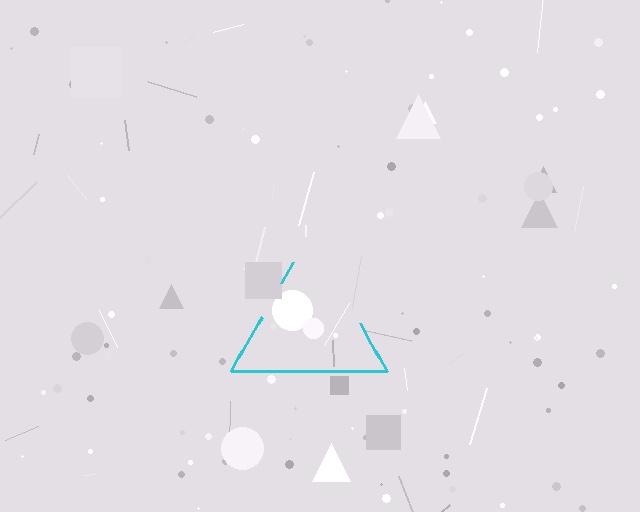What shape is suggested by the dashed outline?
The dashed outline suggests a triangle.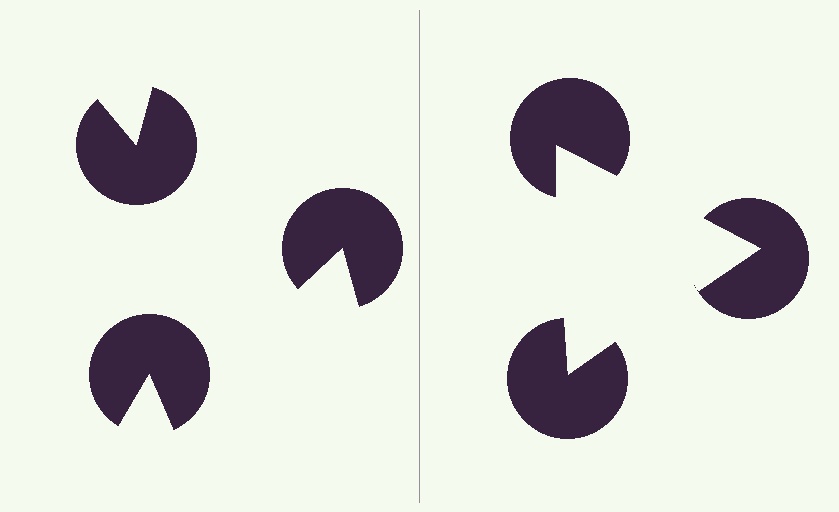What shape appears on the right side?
An illusory triangle.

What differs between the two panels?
The pac-man discs are positioned identically on both sides; only the wedge orientations differ. On the right they align to a triangle; on the left they are misaligned.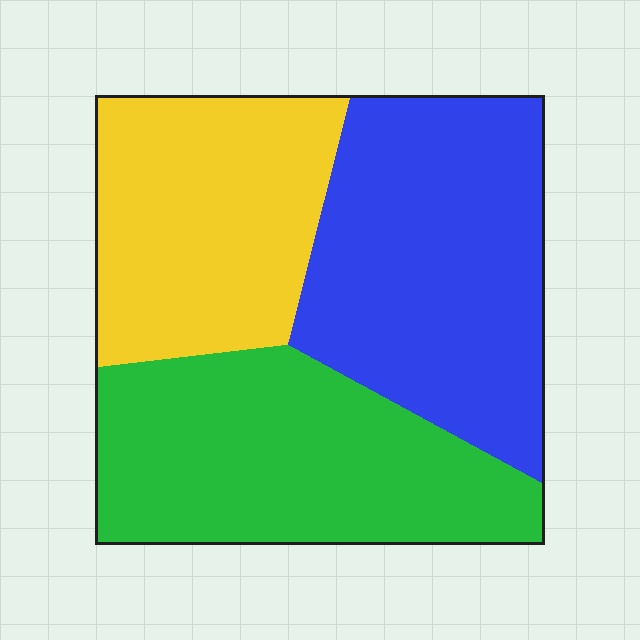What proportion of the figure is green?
Green covers 35% of the figure.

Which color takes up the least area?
Yellow, at roughly 30%.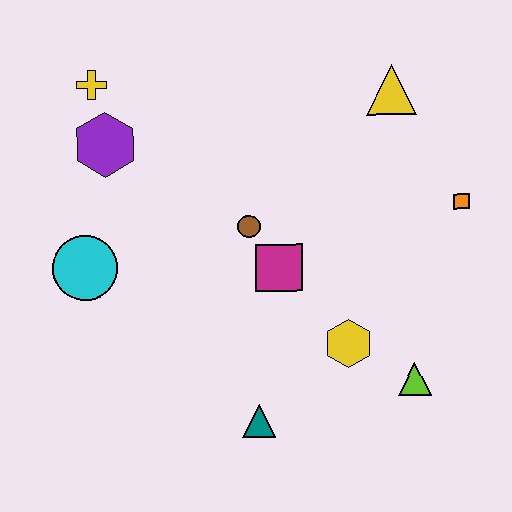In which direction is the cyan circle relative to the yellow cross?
The cyan circle is below the yellow cross.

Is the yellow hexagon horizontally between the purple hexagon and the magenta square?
No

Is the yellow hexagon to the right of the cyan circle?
Yes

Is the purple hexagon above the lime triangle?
Yes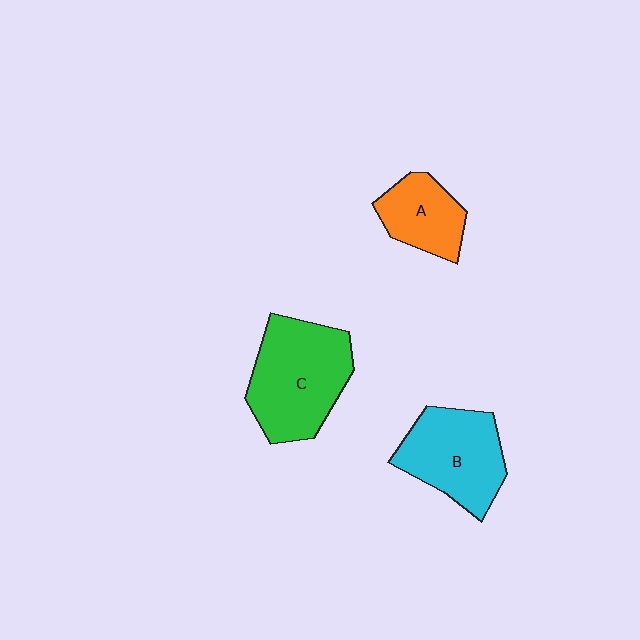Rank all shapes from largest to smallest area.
From largest to smallest: C (green), B (cyan), A (orange).